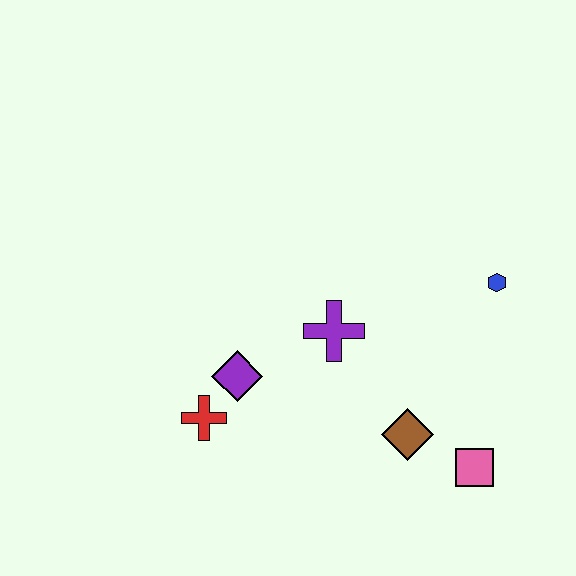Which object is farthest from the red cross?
The blue hexagon is farthest from the red cross.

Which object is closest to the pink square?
The brown diamond is closest to the pink square.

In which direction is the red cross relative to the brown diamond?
The red cross is to the left of the brown diamond.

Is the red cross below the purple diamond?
Yes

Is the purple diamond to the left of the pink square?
Yes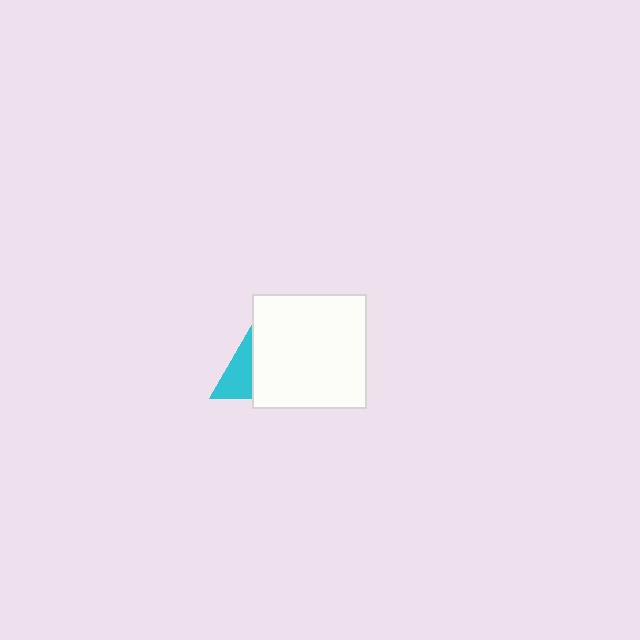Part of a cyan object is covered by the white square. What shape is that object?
It is a triangle.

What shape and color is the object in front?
The object in front is a white square.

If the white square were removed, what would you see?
You would see the complete cyan triangle.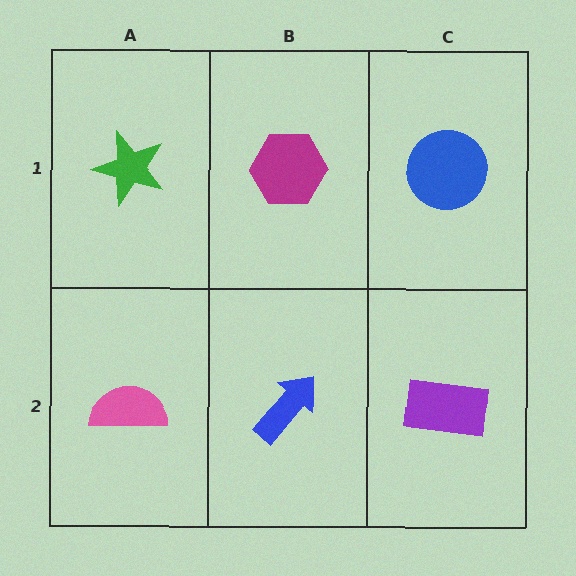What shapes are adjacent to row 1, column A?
A pink semicircle (row 2, column A), a magenta hexagon (row 1, column B).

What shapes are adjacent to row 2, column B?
A magenta hexagon (row 1, column B), a pink semicircle (row 2, column A), a purple rectangle (row 2, column C).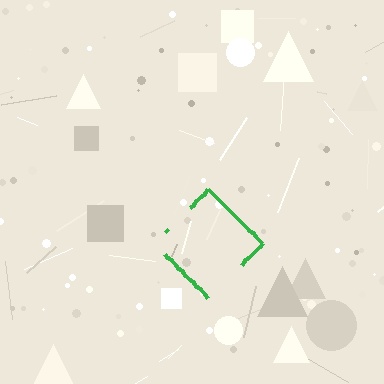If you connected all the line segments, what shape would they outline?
They would outline a diamond.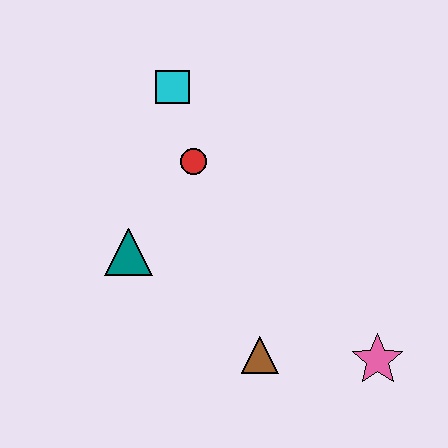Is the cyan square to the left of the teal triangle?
No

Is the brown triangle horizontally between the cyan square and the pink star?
Yes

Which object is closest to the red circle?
The cyan square is closest to the red circle.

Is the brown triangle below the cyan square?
Yes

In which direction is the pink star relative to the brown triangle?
The pink star is to the right of the brown triangle.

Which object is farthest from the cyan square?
The pink star is farthest from the cyan square.